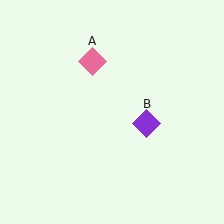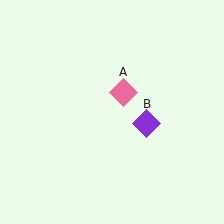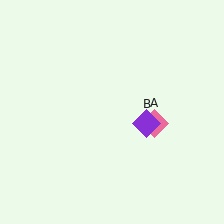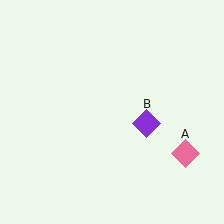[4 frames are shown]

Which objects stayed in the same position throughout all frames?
Purple diamond (object B) remained stationary.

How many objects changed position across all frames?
1 object changed position: pink diamond (object A).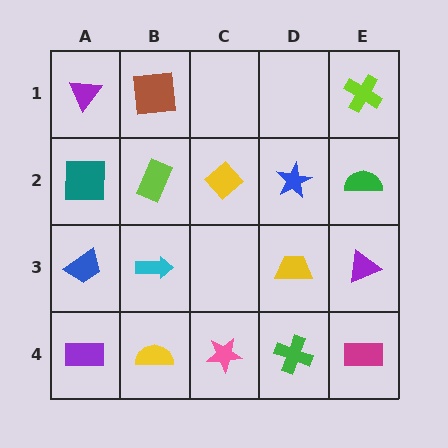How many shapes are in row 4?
5 shapes.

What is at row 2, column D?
A blue star.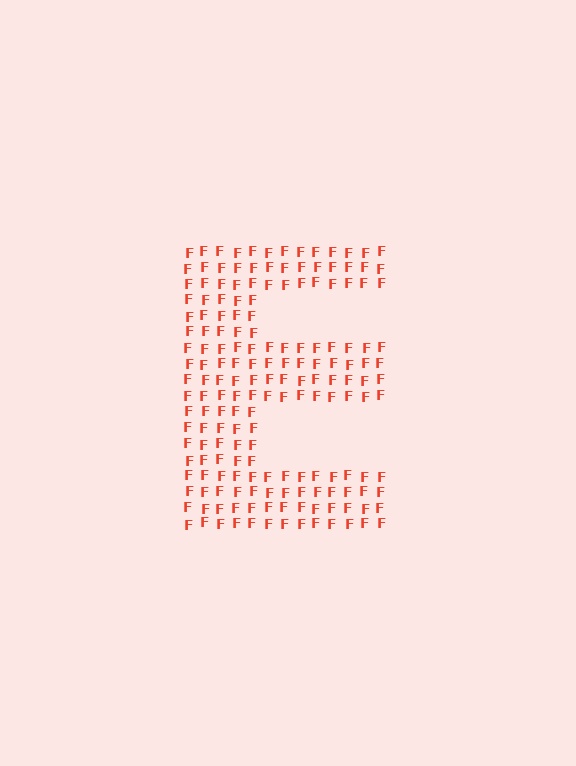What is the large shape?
The large shape is the letter E.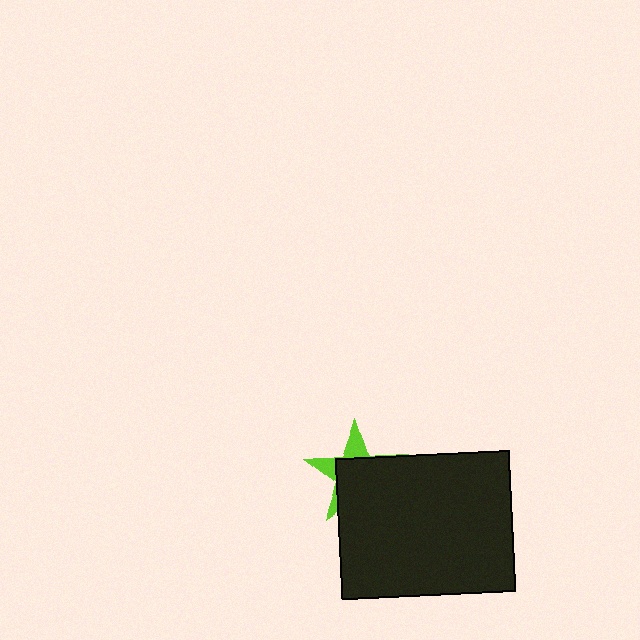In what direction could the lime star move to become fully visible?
The lime star could move toward the upper-left. That would shift it out from behind the black rectangle entirely.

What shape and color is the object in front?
The object in front is a black rectangle.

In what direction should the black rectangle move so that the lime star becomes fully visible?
The black rectangle should move toward the lower-right. That is the shortest direction to clear the overlap and leave the lime star fully visible.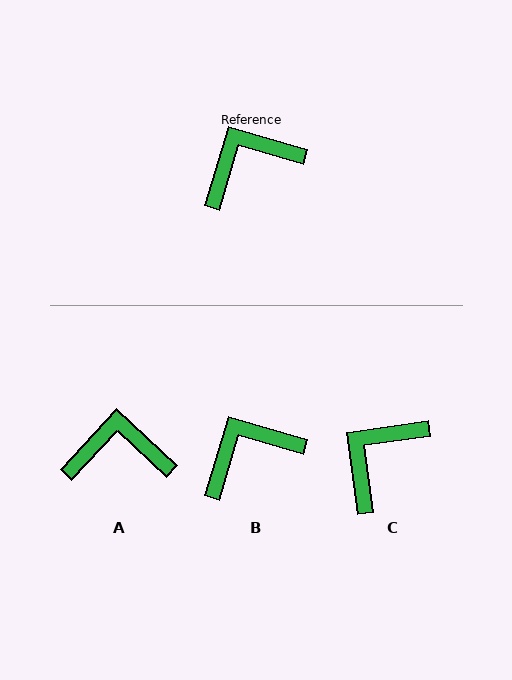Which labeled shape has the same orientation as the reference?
B.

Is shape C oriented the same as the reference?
No, it is off by about 25 degrees.